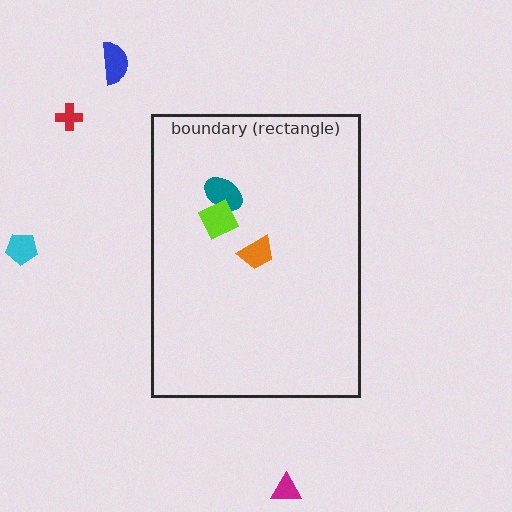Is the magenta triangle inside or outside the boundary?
Outside.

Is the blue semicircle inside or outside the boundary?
Outside.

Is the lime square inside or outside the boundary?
Inside.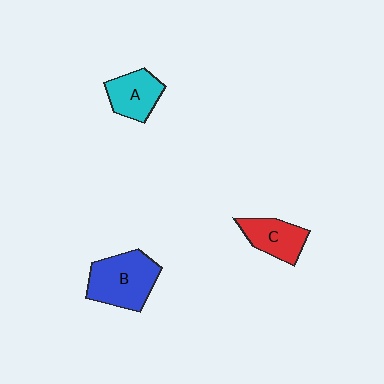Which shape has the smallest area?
Shape C (red).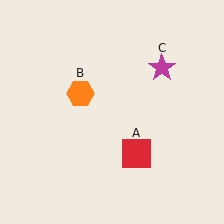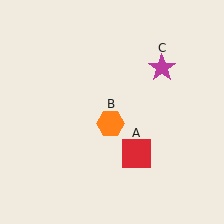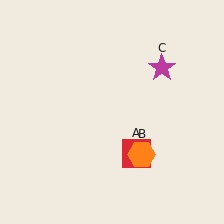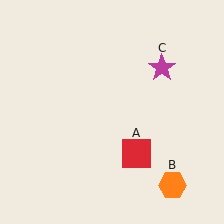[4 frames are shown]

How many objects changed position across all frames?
1 object changed position: orange hexagon (object B).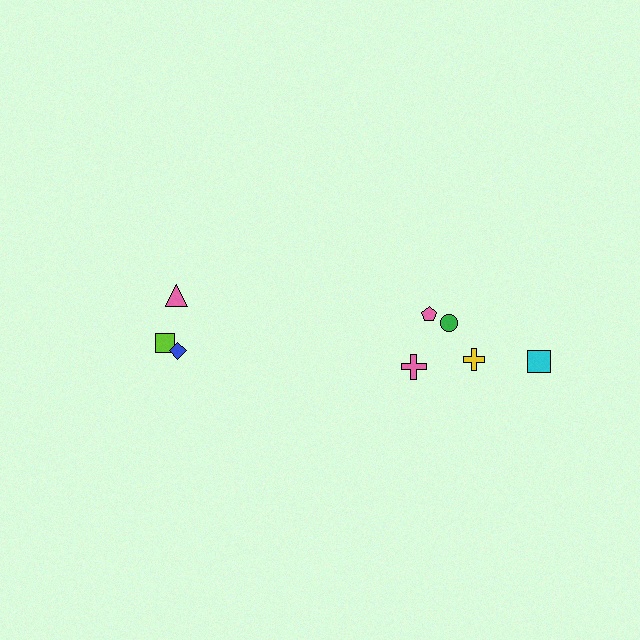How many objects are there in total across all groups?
There are 8 objects.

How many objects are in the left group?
There are 3 objects.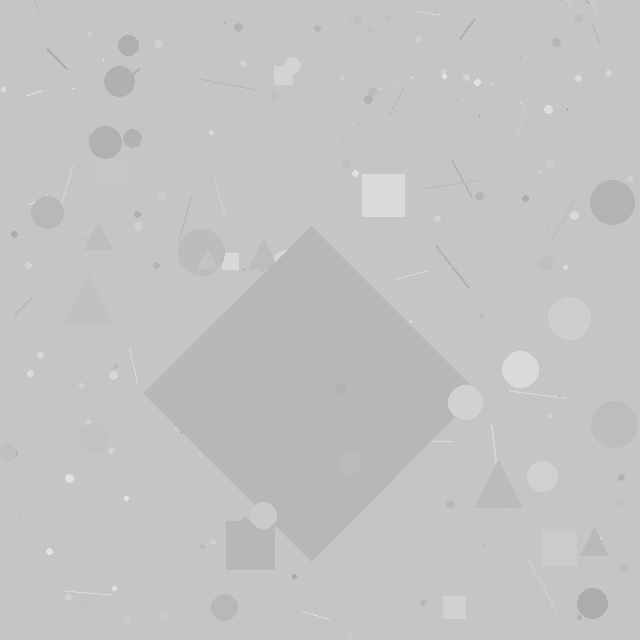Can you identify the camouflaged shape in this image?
The camouflaged shape is a diamond.